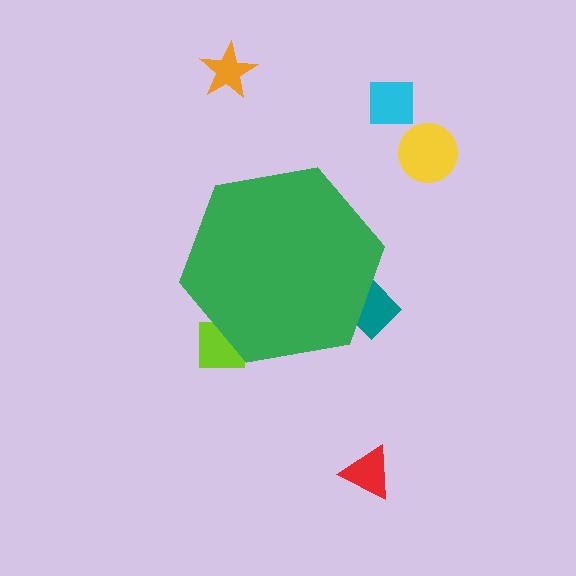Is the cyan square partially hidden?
No, the cyan square is fully visible.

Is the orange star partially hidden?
No, the orange star is fully visible.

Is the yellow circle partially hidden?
No, the yellow circle is fully visible.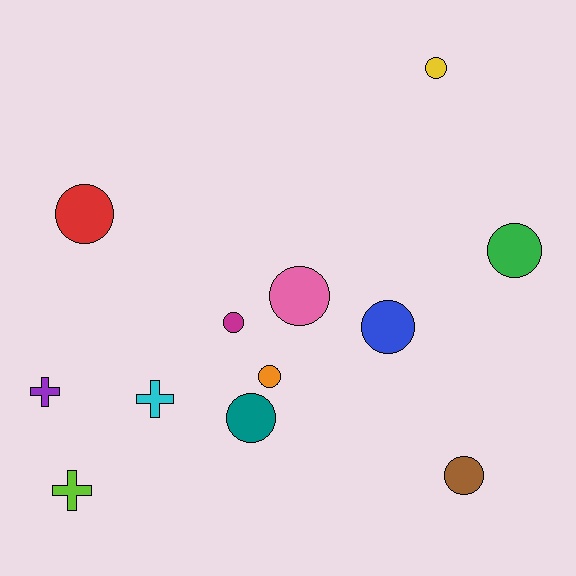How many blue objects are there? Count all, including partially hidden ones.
There is 1 blue object.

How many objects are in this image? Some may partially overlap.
There are 12 objects.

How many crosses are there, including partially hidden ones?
There are 3 crosses.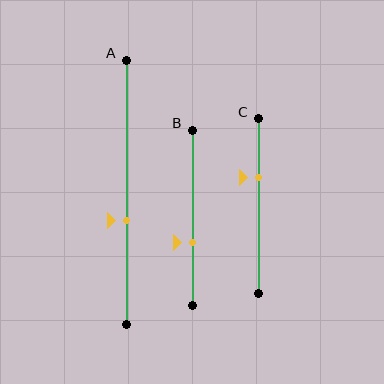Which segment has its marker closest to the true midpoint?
Segment A has its marker closest to the true midpoint.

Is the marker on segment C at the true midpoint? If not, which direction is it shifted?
No, the marker on segment C is shifted upward by about 16% of the segment length.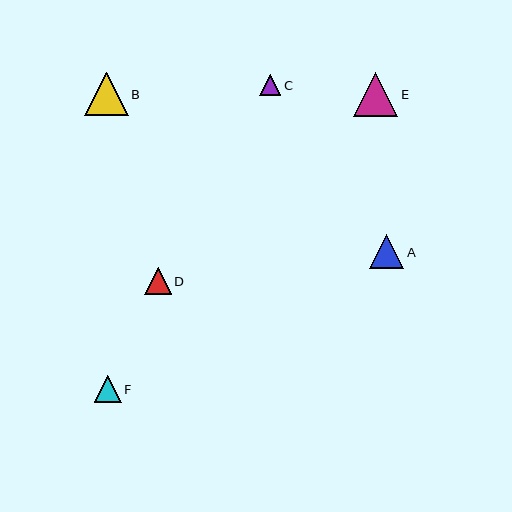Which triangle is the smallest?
Triangle C is the smallest with a size of approximately 21 pixels.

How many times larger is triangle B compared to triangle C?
Triangle B is approximately 2.0 times the size of triangle C.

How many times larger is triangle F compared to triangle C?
Triangle F is approximately 1.3 times the size of triangle C.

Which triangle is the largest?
Triangle E is the largest with a size of approximately 44 pixels.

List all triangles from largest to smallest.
From largest to smallest: E, B, A, F, D, C.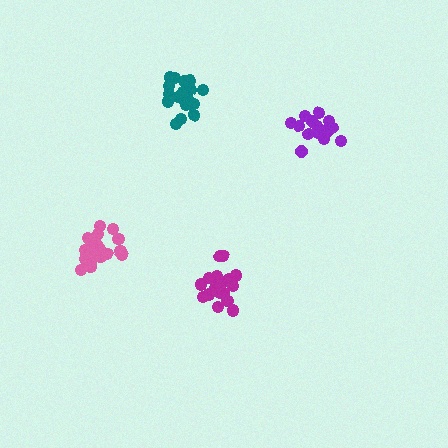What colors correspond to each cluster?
The clusters are colored: magenta, purple, teal, pink.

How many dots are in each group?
Group 1: 18 dots, Group 2: 17 dots, Group 3: 20 dots, Group 4: 21 dots (76 total).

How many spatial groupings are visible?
There are 4 spatial groupings.